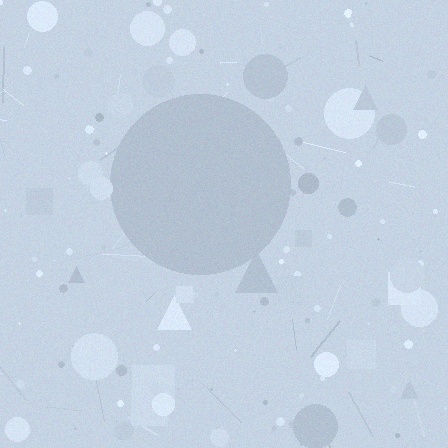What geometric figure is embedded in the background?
A circle is embedded in the background.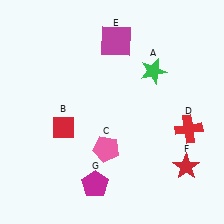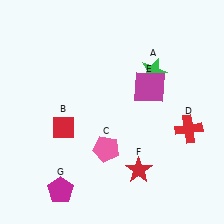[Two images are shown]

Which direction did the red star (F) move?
The red star (F) moved left.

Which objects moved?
The objects that moved are: the magenta square (E), the red star (F), the magenta pentagon (G).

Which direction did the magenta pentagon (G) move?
The magenta pentagon (G) moved left.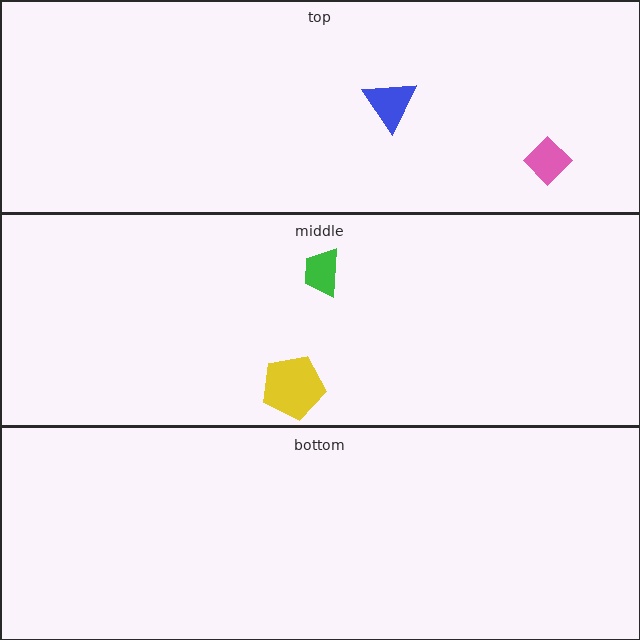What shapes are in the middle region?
The green trapezoid, the yellow pentagon.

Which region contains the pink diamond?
The top region.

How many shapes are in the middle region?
2.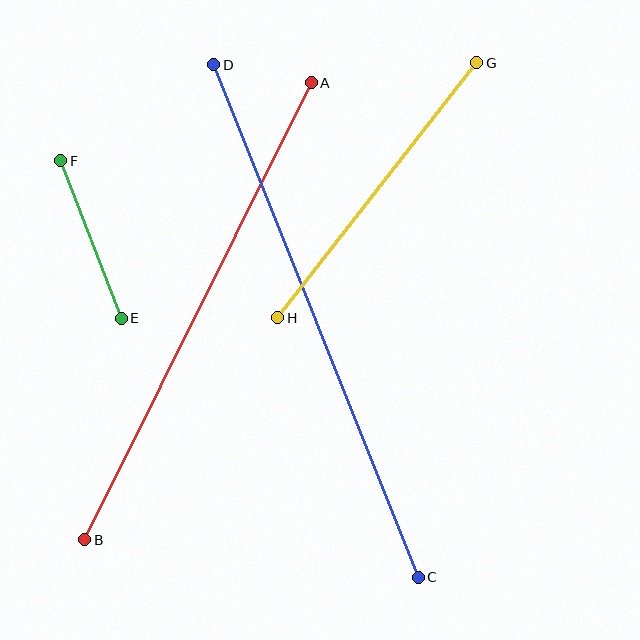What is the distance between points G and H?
The distance is approximately 324 pixels.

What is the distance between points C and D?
The distance is approximately 552 pixels.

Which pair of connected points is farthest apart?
Points C and D are farthest apart.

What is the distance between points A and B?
The distance is approximately 510 pixels.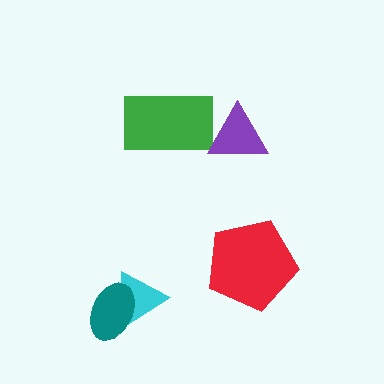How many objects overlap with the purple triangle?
1 object overlaps with the purple triangle.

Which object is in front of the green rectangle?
The purple triangle is in front of the green rectangle.